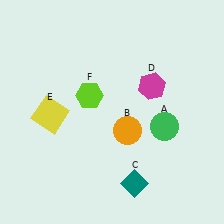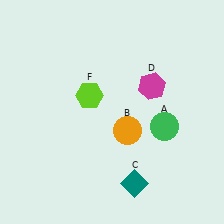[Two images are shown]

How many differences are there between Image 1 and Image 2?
There is 1 difference between the two images.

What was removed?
The yellow square (E) was removed in Image 2.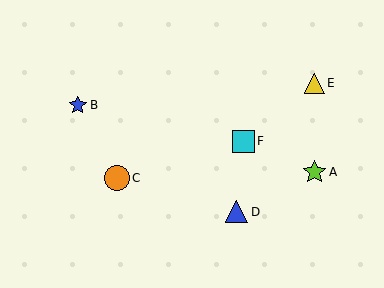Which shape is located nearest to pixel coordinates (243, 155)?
The cyan square (labeled F) at (244, 141) is nearest to that location.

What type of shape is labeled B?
Shape B is a blue star.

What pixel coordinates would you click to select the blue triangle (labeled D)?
Click at (236, 212) to select the blue triangle D.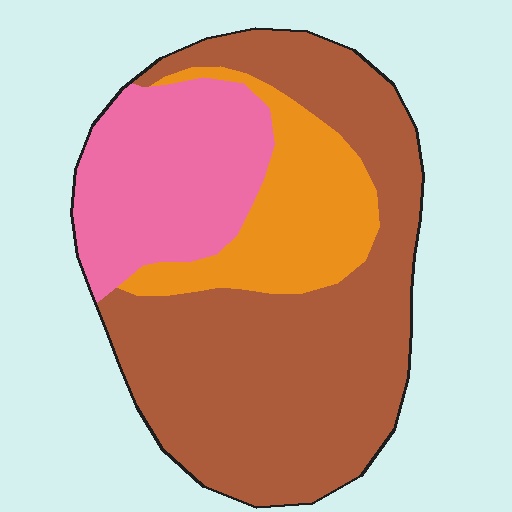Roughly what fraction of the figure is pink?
Pink covers 24% of the figure.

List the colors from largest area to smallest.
From largest to smallest: brown, pink, orange.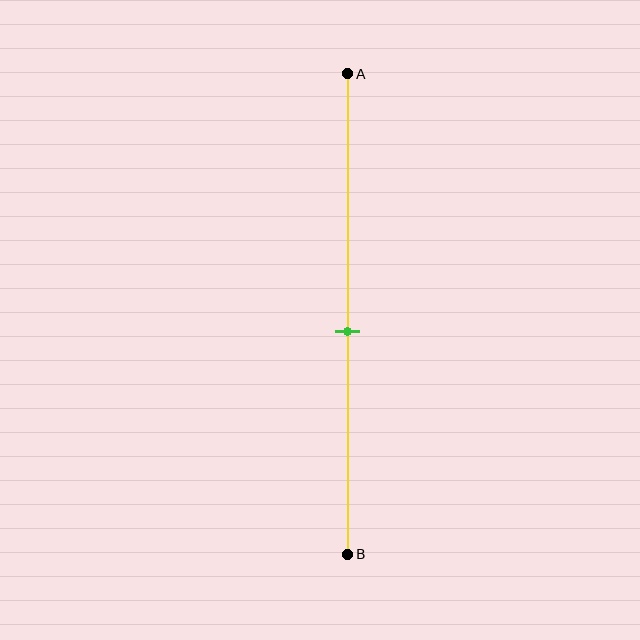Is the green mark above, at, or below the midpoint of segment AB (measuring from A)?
The green mark is below the midpoint of segment AB.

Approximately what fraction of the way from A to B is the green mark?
The green mark is approximately 55% of the way from A to B.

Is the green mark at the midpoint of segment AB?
No, the mark is at about 55% from A, not at the 50% midpoint.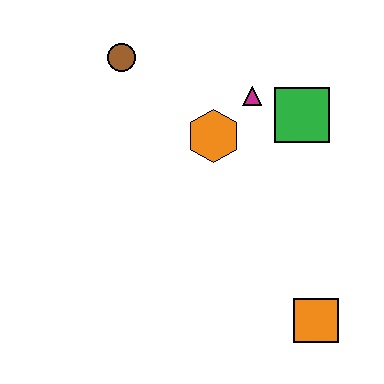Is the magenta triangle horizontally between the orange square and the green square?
No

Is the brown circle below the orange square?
No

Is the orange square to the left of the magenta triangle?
No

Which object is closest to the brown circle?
The orange hexagon is closest to the brown circle.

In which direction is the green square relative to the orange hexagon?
The green square is to the right of the orange hexagon.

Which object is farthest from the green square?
The orange square is farthest from the green square.